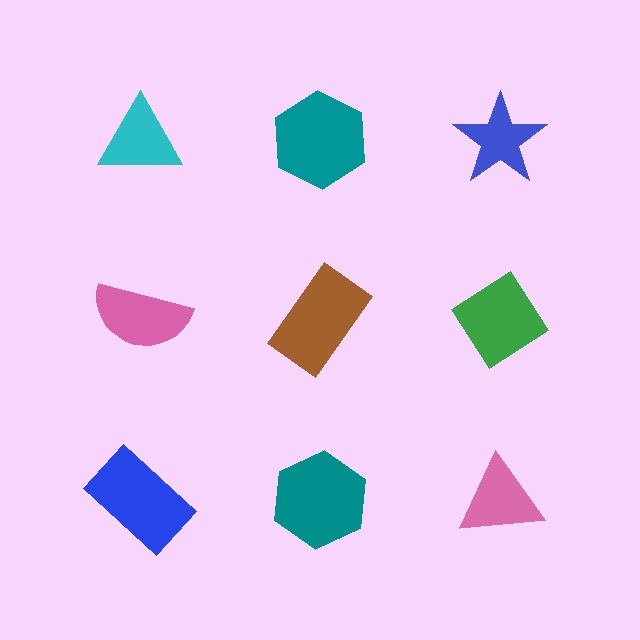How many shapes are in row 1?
3 shapes.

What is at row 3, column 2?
A teal hexagon.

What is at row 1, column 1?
A cyan triangle.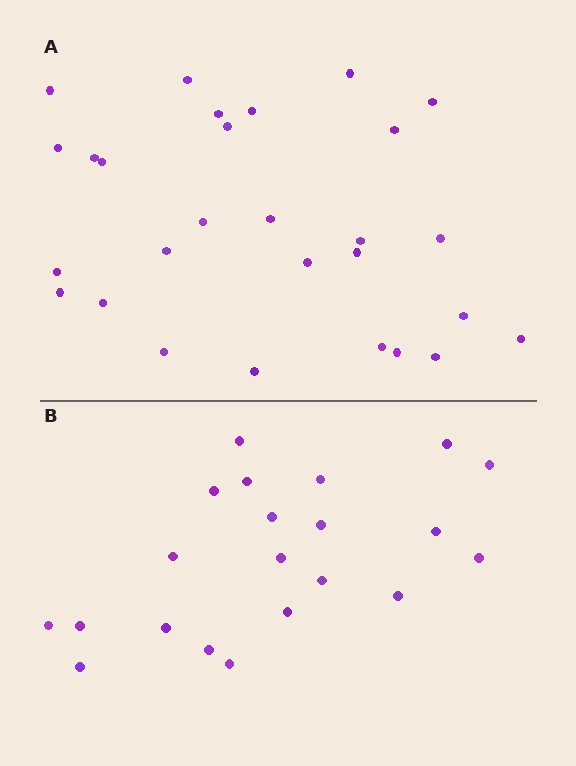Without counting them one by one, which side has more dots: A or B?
Region A (the top region) has more dots.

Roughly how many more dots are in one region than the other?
Region A has roughly 8 or so more dots than region B.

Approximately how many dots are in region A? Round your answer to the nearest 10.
About 30 dots. (The exact count is 28, which rounds to 30.)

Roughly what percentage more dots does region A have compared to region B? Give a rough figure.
About 35% more.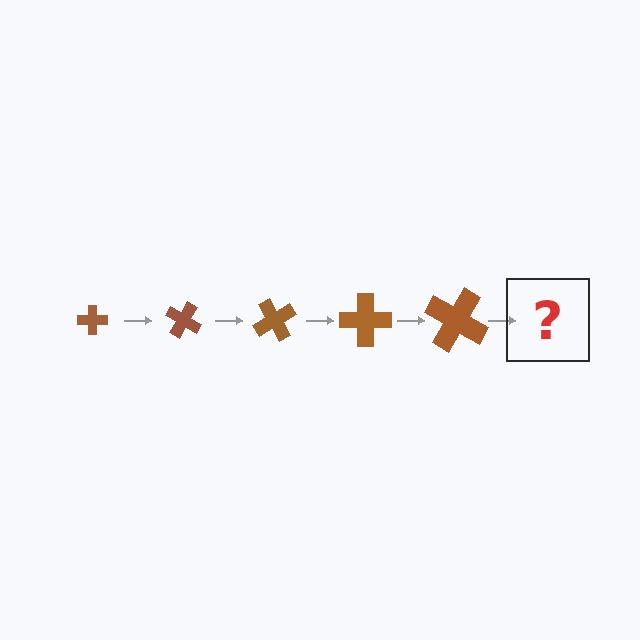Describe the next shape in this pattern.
It should be a cross, larger than the previous one and rotated 150 degrees from the start.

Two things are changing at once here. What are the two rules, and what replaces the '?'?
The two rules are that the cross grows larger each step and it rotates 30 degrees each step. The '?' should be a cross, larger than the previous one and rotated 150 degrees from the start.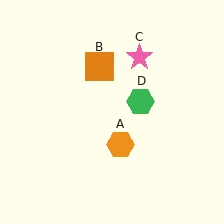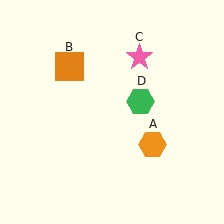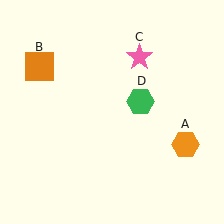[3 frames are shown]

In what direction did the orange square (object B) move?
The orange square (object B) moved left.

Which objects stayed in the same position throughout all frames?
Pink star (object C) and green hexagon (object D) remained stationary.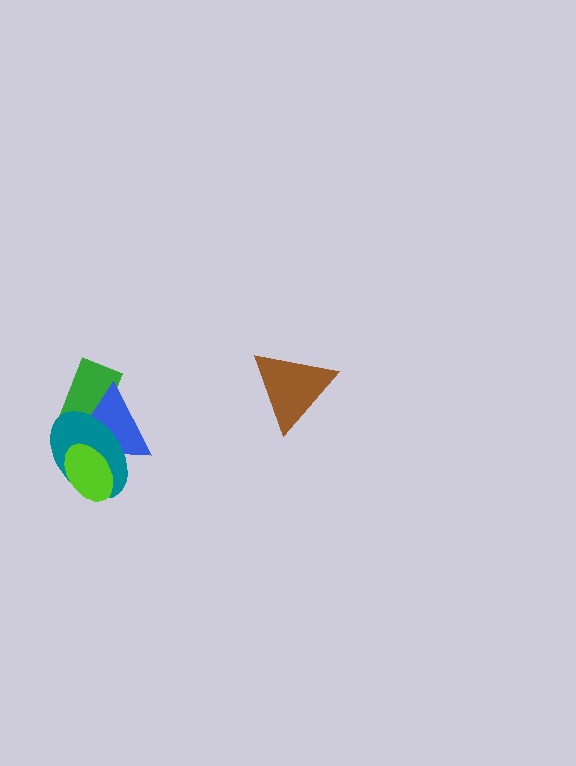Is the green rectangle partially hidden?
Yes, it is partially covered by another shape.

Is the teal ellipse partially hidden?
Yes, it is partially covered by another shape.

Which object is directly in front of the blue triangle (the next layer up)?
The teal ellipse is directly in front of the blue triangle.